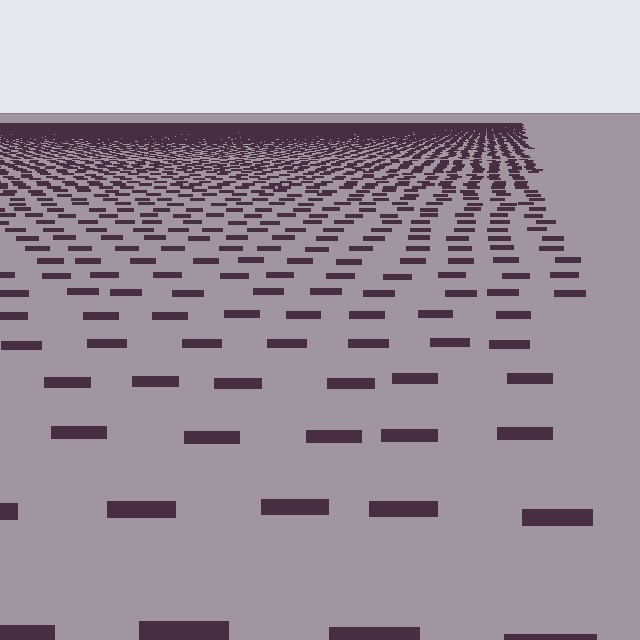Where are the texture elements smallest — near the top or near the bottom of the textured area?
Near the top.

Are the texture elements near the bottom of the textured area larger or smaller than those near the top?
Larger. Near the bottom, elements are closer to the viewer and appear at a bigger on-screen size.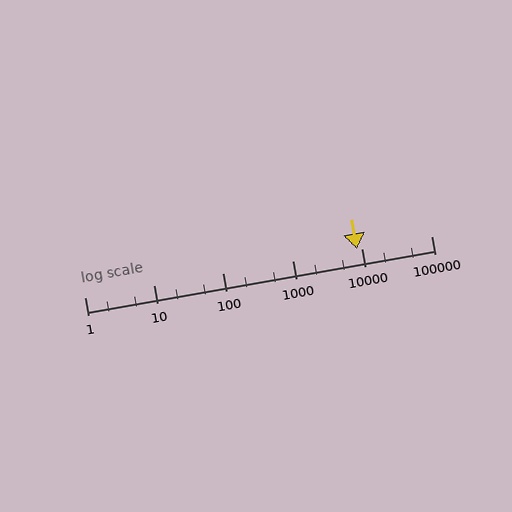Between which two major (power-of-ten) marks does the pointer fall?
The pointer is between 1000 and 10000.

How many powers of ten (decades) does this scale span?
The scale spans 5 decades, from 1 to 100000.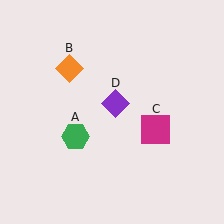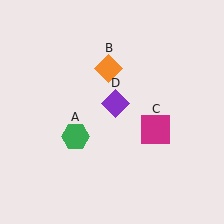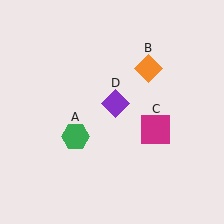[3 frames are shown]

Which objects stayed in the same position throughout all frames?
Green hexagon (object A) and magenta square (object C) and purple diamond (object D) remained stationary.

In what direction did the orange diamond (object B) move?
The orange diamond (object B) moved right.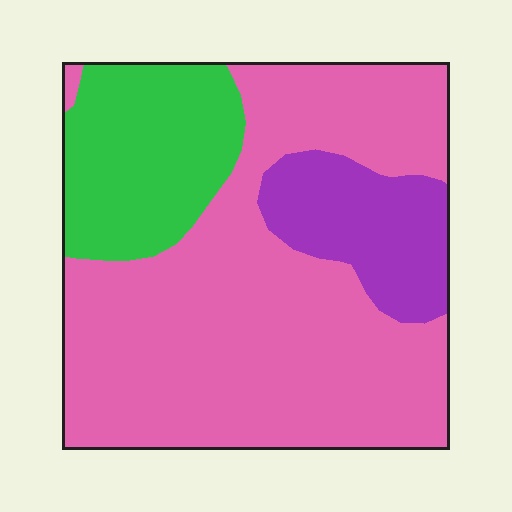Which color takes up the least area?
Purple, at roughly 15%.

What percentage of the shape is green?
Green takes up about one fifth (1/5) of the shape.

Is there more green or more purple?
Green.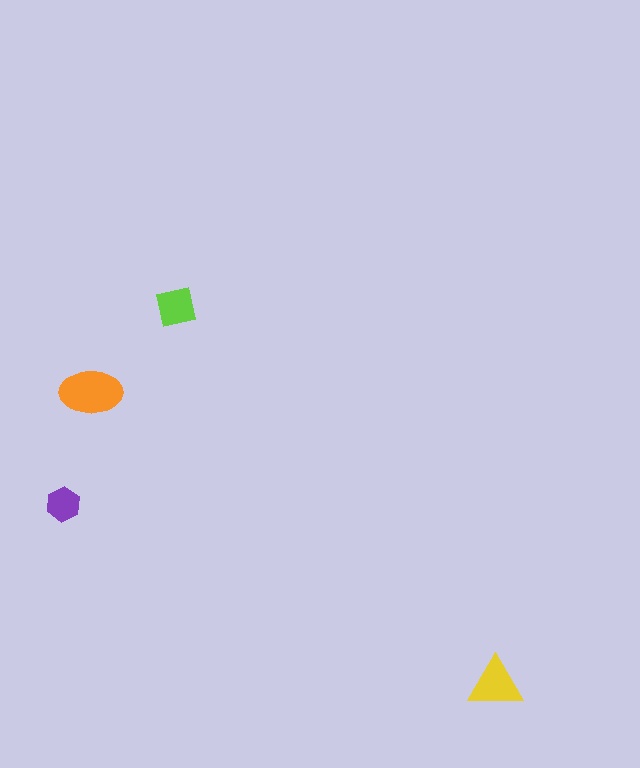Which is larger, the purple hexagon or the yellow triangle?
The yellow triangle.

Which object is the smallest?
The purple hexagon.